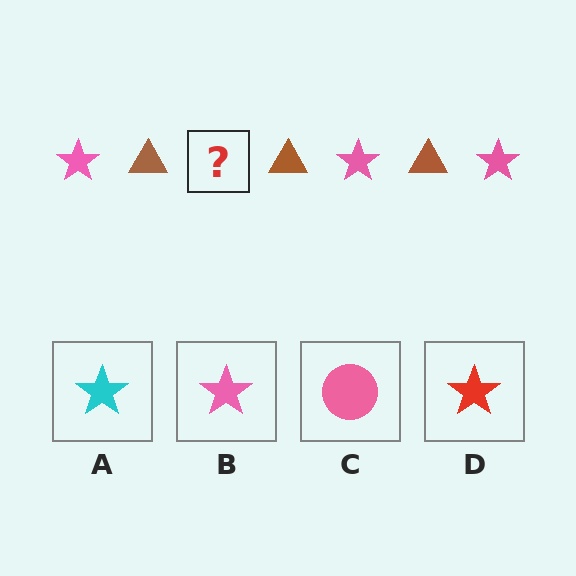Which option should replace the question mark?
Option B.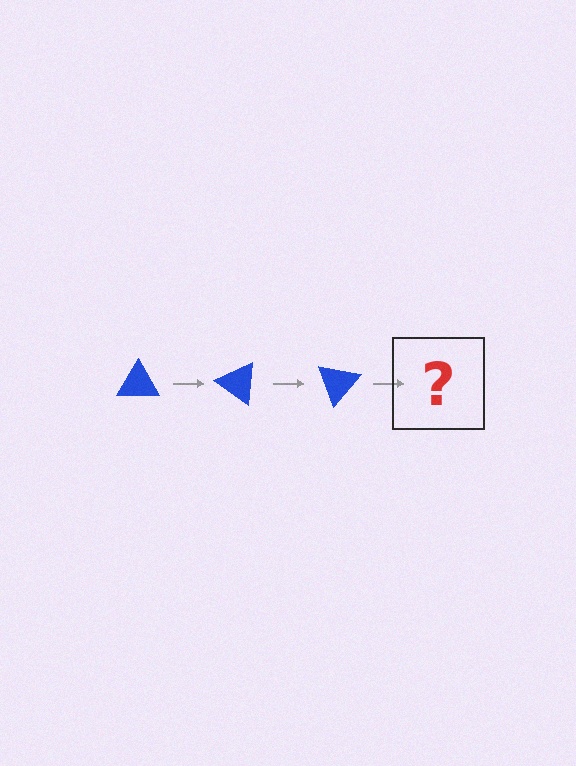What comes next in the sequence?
The next element should be a blue triangle rotated 105 degrees.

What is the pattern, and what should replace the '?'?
The pattern is that the triangle rotates 35 degrees each step. The '?' should be a blue triangle rotated 105 degrees.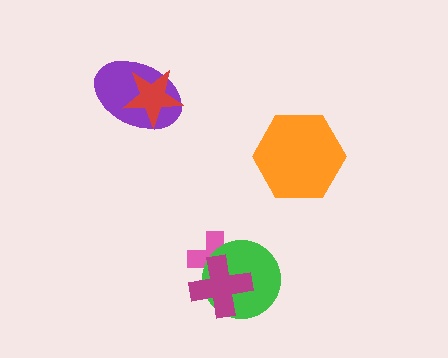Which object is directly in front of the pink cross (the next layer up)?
The green circle is directly in front of the pink cross.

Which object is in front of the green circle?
The magenta cross is in front of the green circle.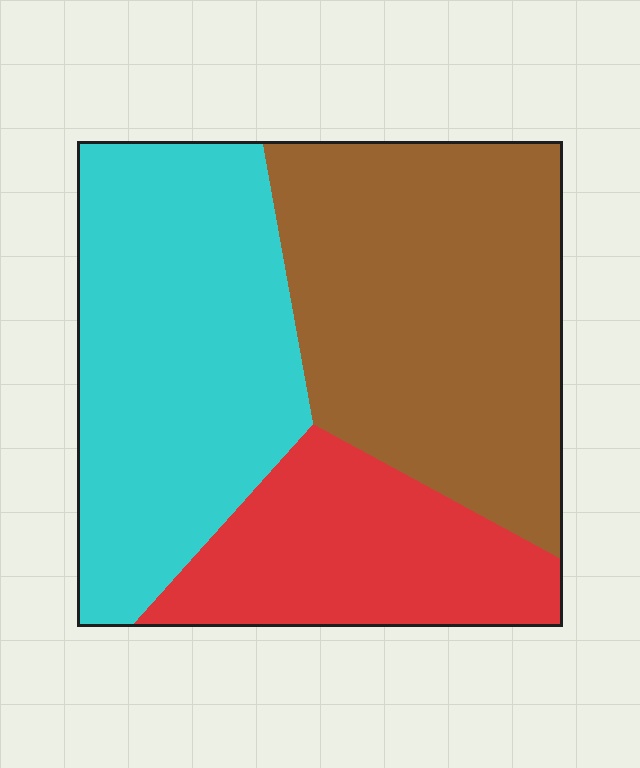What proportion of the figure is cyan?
Cyan covers around 40% of the figure.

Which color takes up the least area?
Red, at roughly 20%.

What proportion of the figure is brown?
Brown covers about 40% of the figure.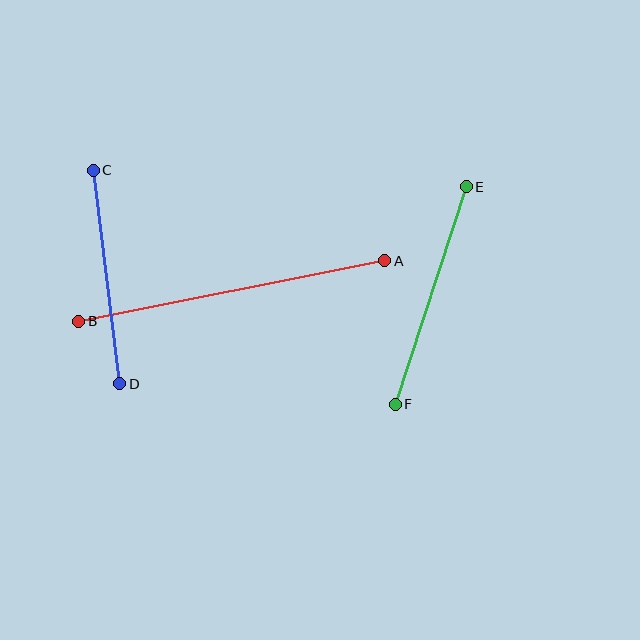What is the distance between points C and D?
The distance is approximately 215 pixels.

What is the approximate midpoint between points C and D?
The midpoint is at approximately (106, 277) pixels.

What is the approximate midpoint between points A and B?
The midpoint is at approximately (232, 291) pixels.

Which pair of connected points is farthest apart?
Points A and B are farthest apart.